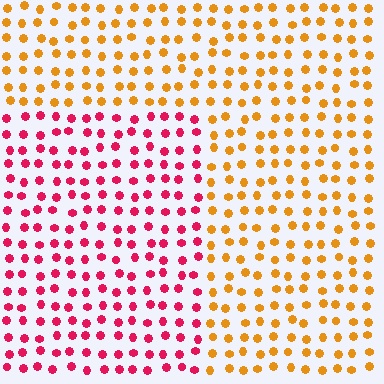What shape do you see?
I see a rectangle.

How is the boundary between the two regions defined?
The boundary is defined purely by a slight shift in hue (about 56 degrees). Spacing, size, and orientation are identical on both sides.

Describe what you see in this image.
The image is filled with small orange elements in a uniform arrangement. A rectangle-shaped region is visible where the elements are tinted to a slightly different hue, forming a subtle color boundary.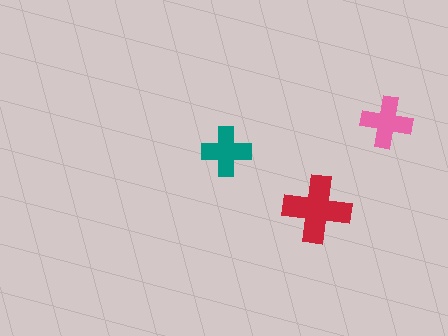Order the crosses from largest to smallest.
the red one, the pink one, the teal one.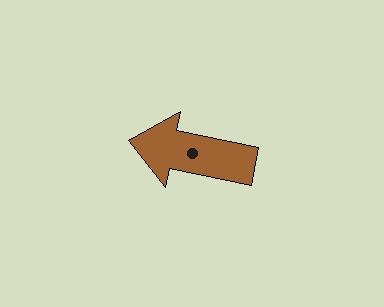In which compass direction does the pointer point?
West.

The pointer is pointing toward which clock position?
Roughly 9 o'clock.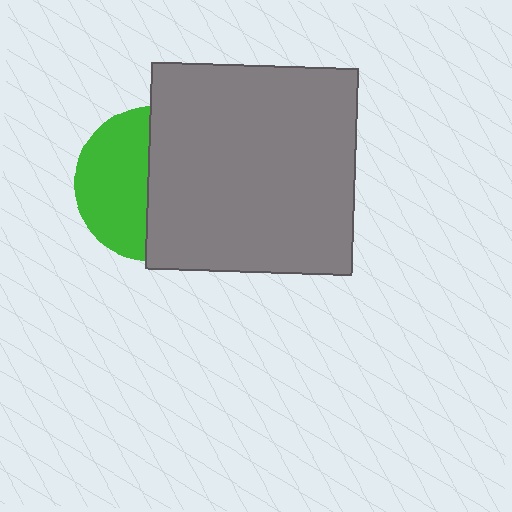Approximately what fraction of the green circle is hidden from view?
Roughly 53% of the green circle is hidden behind the gray rectangle.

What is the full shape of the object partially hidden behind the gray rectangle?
The partially hidden object is a green circle.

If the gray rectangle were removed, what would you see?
You would see the complete green circle.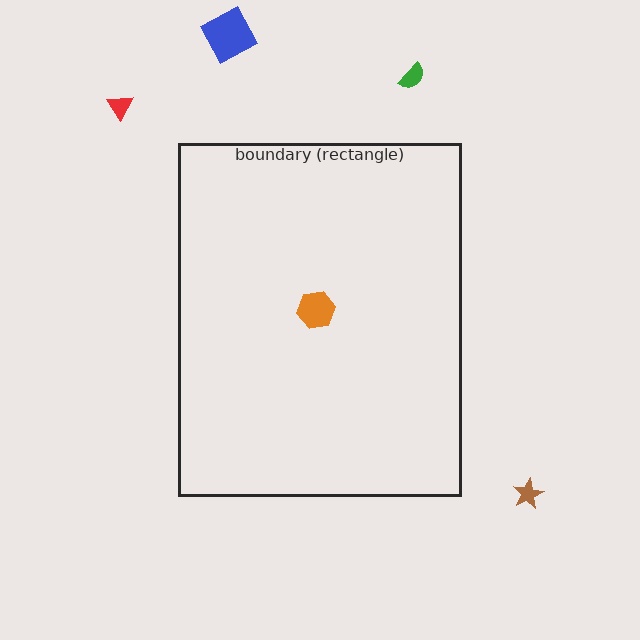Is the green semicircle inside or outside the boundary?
Outside.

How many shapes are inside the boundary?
1 inside, 4 outside.